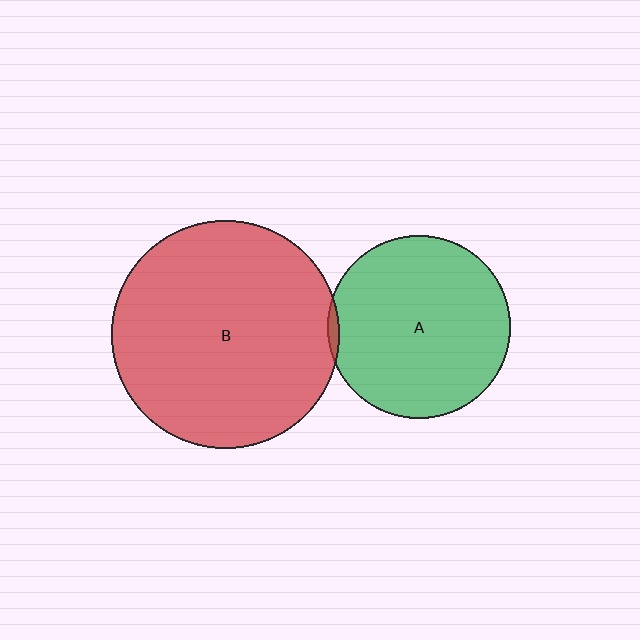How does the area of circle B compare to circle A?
Approximately 1.6 times.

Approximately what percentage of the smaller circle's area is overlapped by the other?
Approximately 5%.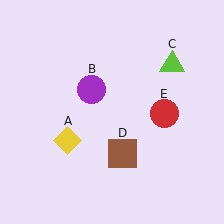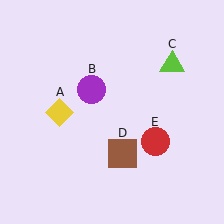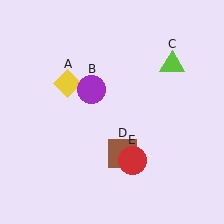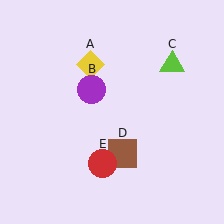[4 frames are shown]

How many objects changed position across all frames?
2 objects changed position: yellow diamond (object A), red circle (object E).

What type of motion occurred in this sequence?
The yellow diamond (object A), red circle (object E) rotated clockwise around the center of the scene.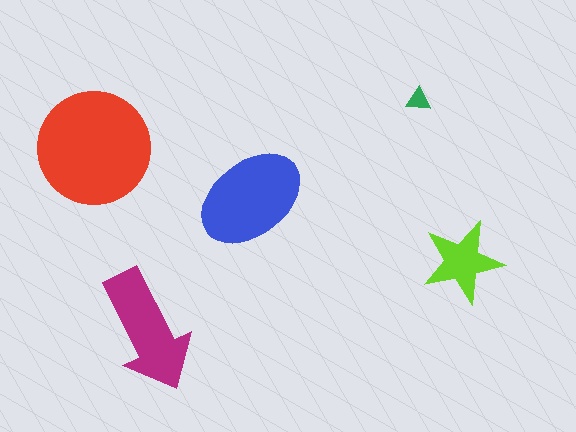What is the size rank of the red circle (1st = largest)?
1st.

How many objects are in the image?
There are 5 objects in the image.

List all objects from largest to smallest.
The red circle, the blue ellipse, the magenta arrow, the lime star, the green triangle.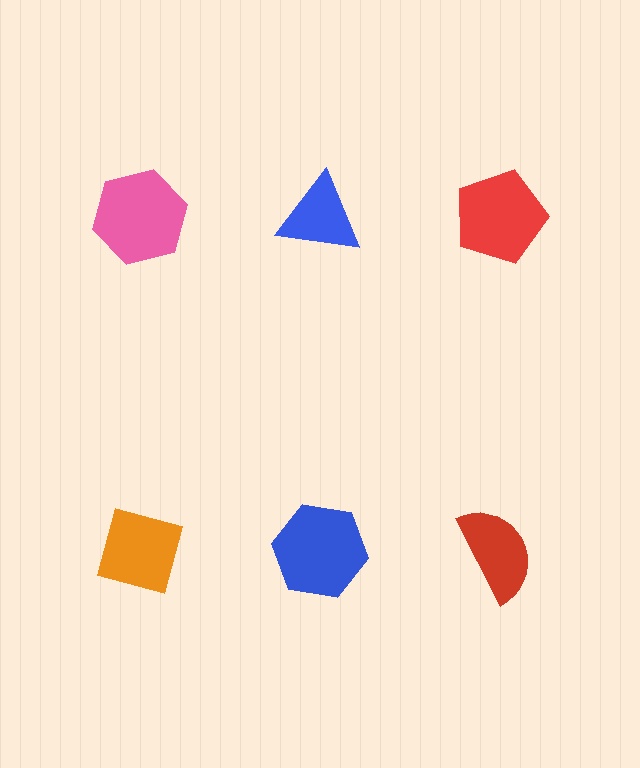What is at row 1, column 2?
A blue triangle.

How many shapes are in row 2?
3 shapes.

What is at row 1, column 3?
A red pentagon.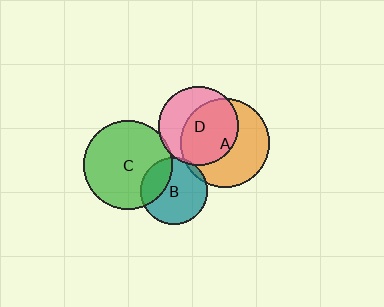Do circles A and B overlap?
Yes.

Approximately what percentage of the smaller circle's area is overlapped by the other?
Approximately 5%.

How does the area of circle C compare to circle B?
Approximately 1.8 times.